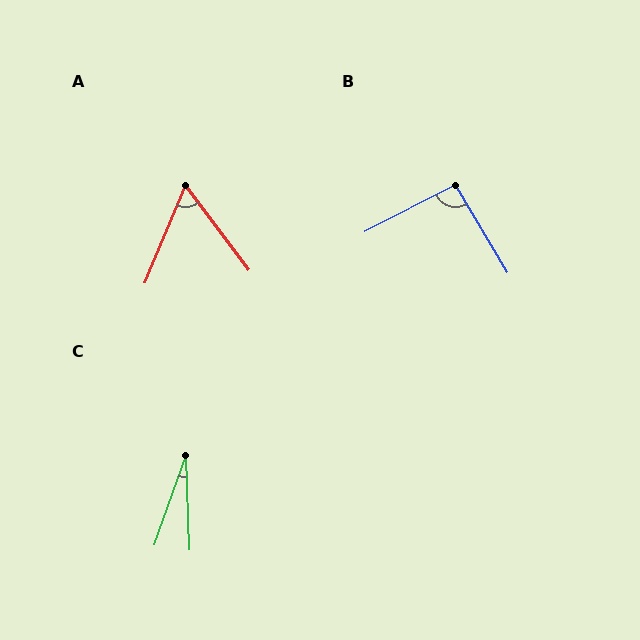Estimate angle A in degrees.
Approximately 60 degrees.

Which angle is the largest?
B, at approximately 94 degrees.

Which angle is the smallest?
C, at approximately 21 degrees.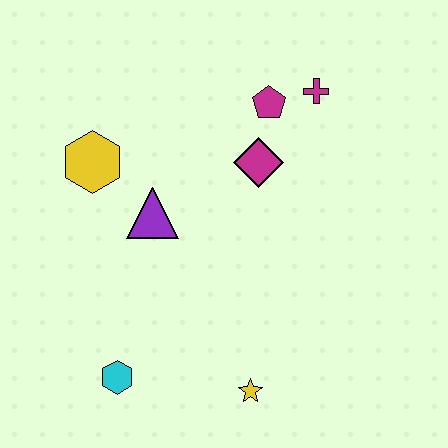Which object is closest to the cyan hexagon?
The yellow star is closest to the cyan hexagon.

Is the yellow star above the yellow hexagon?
No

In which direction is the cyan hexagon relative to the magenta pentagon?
The cyan hexagon is below the magenta pentagon.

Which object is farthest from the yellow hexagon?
The yellow star is farthest from the yellow hexagon.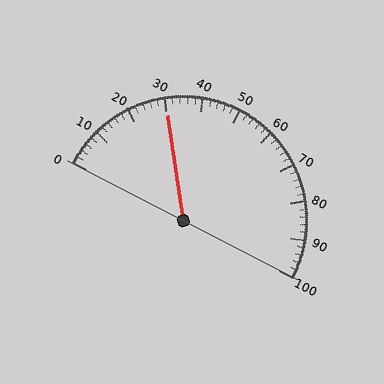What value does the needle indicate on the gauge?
The needle indicates approximately 30.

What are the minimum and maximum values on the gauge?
The gauge ranges from 0 to 100.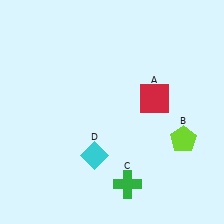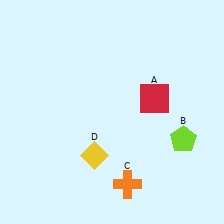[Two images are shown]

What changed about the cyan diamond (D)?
In Image 1, D is cyan. In Image 2, it changed to yellow.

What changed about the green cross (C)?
In Image 1, C is green. In Image 2, it changed to orange.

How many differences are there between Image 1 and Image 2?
There are 2 differences between the two images.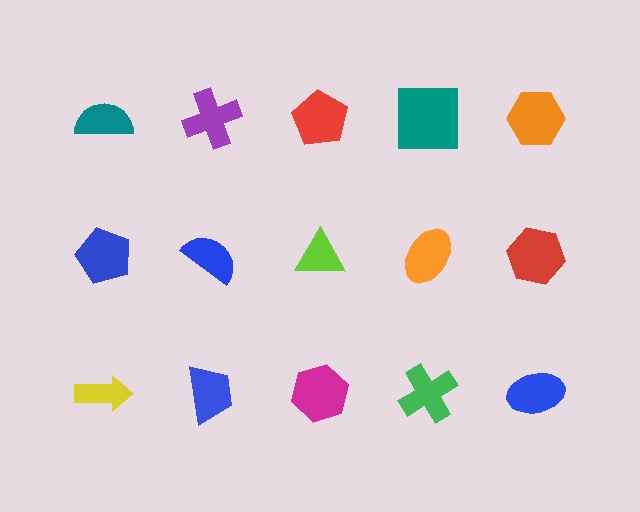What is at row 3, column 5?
A blue ellipse.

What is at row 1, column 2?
A purple cross.